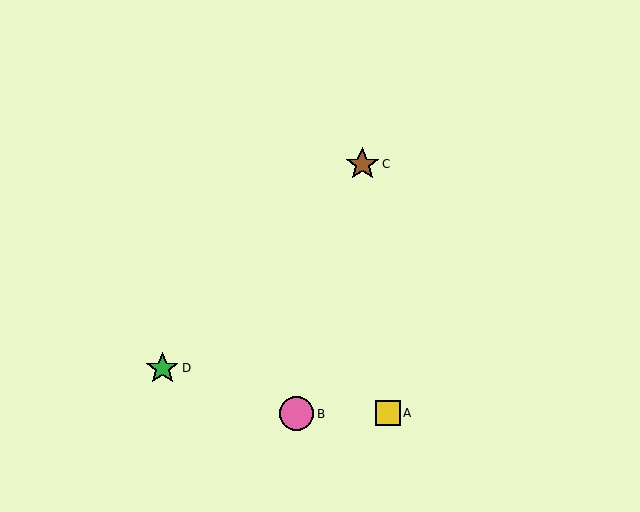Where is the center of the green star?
The center of the green star is at (162, 368).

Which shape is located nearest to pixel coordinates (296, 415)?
The pink circle (labeled B) at (297, 414) is nearest to that location.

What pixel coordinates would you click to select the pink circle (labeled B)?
Click at (297, 414) to select the pink circle B.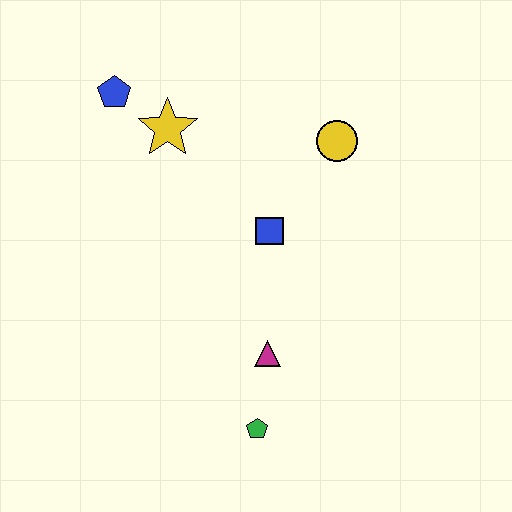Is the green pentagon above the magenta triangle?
No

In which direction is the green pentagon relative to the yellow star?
The green pentagon is below the yellow star.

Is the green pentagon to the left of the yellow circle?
Yes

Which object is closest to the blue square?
The yellow circle is closest to the blue square.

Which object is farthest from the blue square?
The blue pentagon is farthest from the blue square.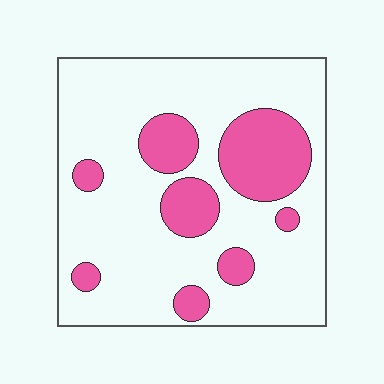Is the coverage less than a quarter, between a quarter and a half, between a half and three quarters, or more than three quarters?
Less than a quarter.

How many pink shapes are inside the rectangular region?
8.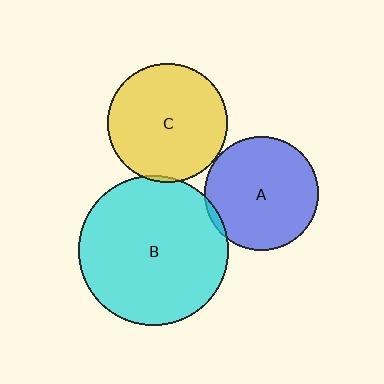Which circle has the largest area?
Circle B (cyan).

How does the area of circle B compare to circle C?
Approximately 1.6 times.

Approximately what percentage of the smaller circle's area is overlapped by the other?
Approximately 5%.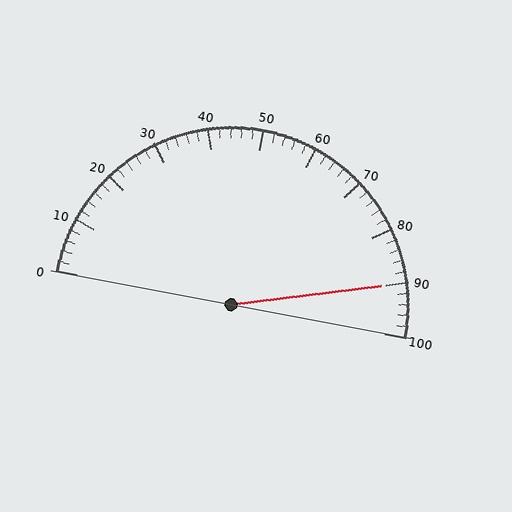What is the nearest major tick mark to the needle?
The nearest major tick mark is 90.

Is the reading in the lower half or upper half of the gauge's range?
The reading is in the upper half of the range (0 to 100).